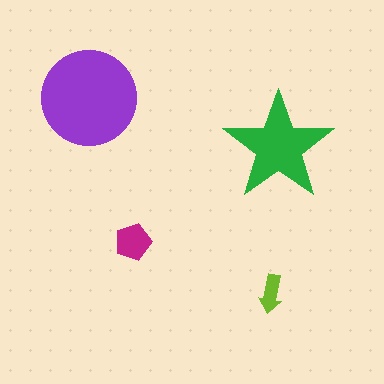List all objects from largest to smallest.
The purple circle, the green star, the magenta pentagon, the lime arrow.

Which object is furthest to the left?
The purple circle is leftmost.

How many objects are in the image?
There are 4 objects in the image.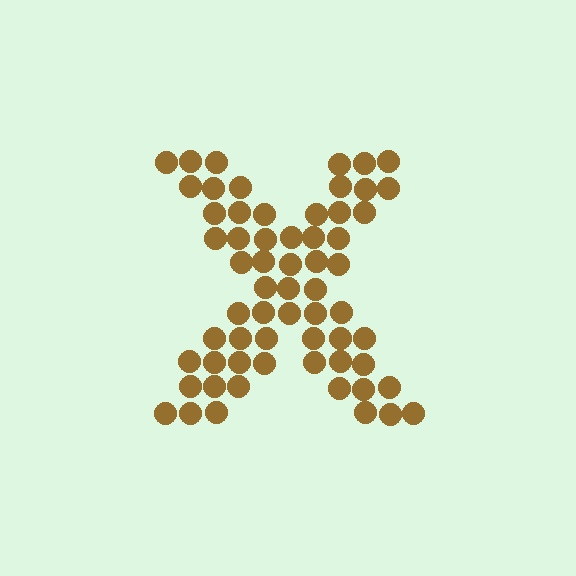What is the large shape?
The large shape is the letter X.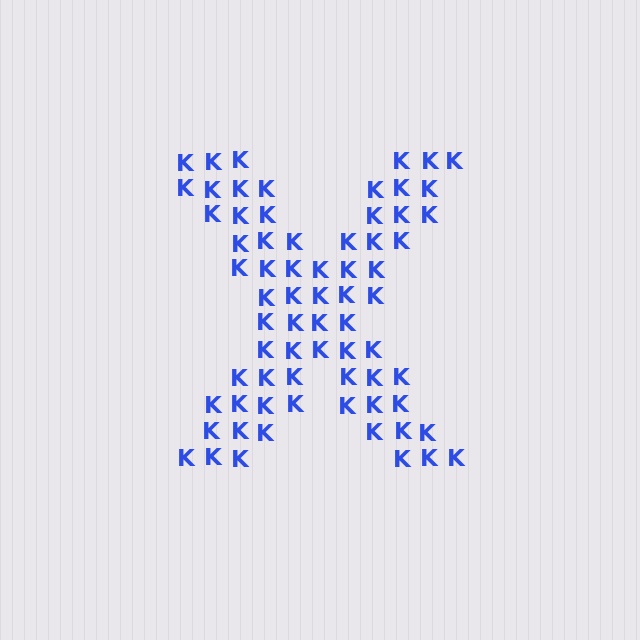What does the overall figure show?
The overall figure shows the letter X.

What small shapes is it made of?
It is made of small letter K's.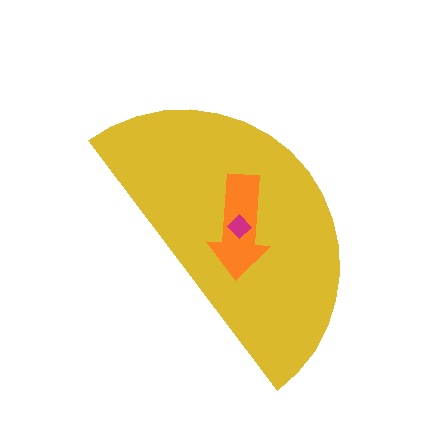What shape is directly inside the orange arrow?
The magenta diamond.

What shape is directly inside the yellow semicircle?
The orange arrow.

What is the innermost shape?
The magenta diamond.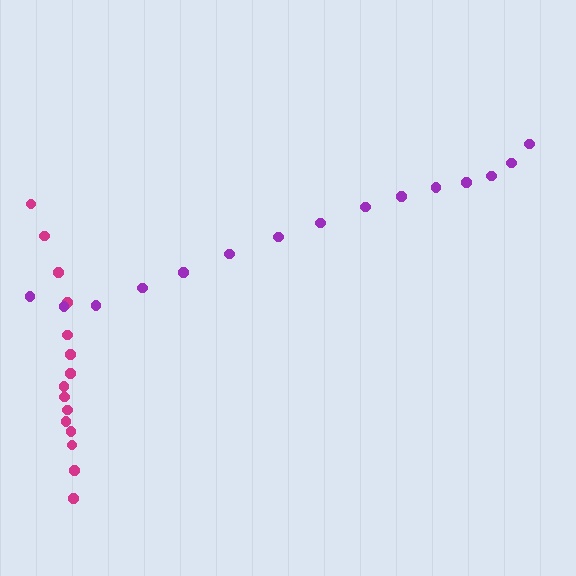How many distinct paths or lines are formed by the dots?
There are 2 distinct paths.